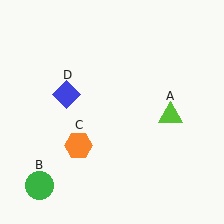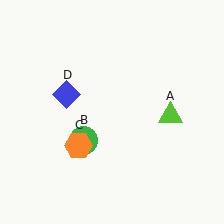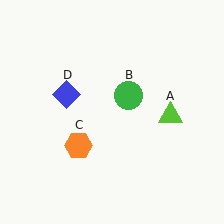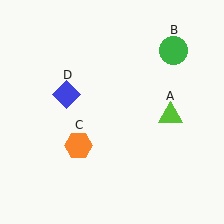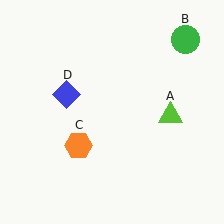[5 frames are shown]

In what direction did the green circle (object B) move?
The green circle (object B) moved up and to the right.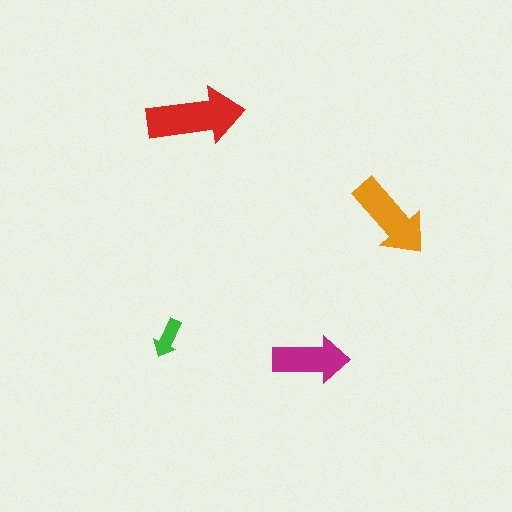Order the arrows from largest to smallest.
the red one, the orange one, the magenta one, the green one.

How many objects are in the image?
There are 4 objects in the image.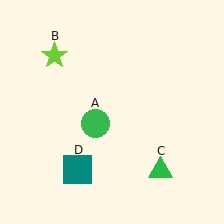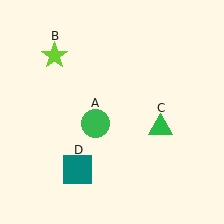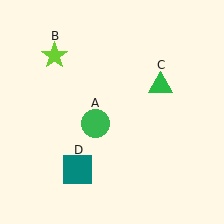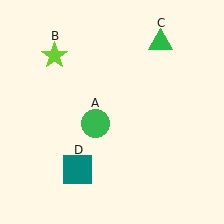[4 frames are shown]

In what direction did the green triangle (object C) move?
The green triangle (object C) moved up.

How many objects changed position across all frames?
1 object changed position: green triangle (object C).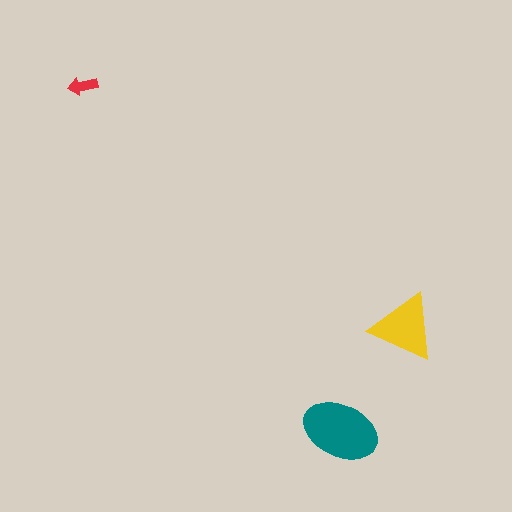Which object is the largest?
The teal ellipse.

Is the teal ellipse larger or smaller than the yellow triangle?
Larger.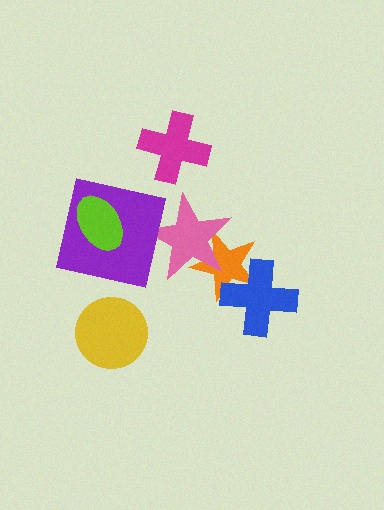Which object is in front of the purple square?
The lime ellipse is in front of the purple square.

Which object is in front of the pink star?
The purple square is in front of the pink star.